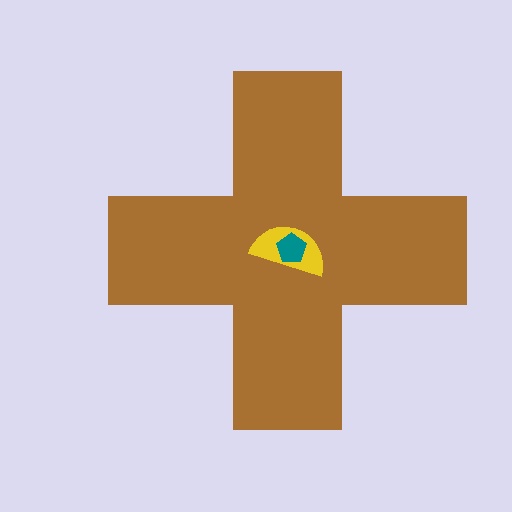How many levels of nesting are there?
3.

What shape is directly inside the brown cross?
The yellow semicircle.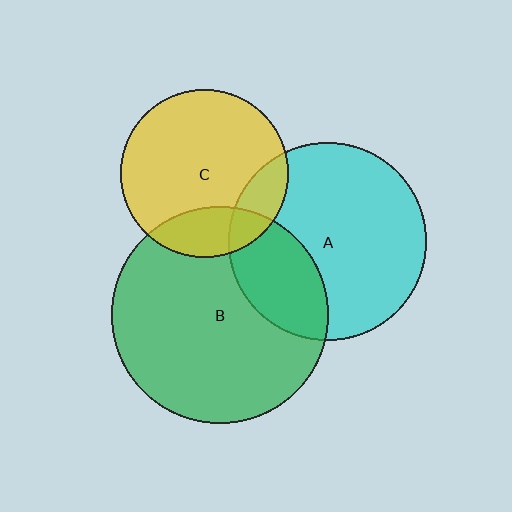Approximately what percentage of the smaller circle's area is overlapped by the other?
Approximately 20%.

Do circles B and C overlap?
Yes.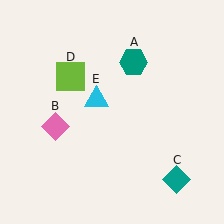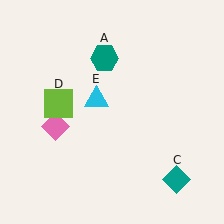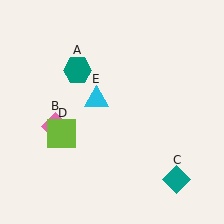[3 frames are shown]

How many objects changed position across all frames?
2 objects changed position: teal hexagon (object A), lime square (object D).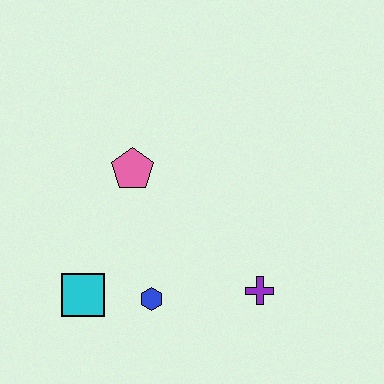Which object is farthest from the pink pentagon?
The purple cross is farthest from the pink pentagon.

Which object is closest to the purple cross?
The blue hexagon is closest to the purple cross.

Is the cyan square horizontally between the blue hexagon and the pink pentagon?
No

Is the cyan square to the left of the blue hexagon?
Yes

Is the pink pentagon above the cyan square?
Yes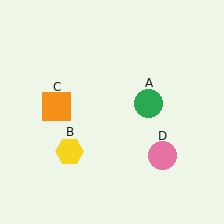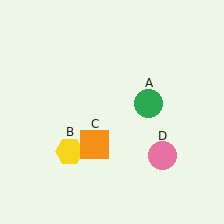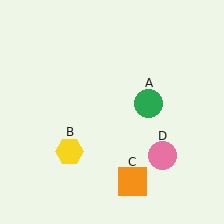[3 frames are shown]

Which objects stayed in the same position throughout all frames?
Green circle (object A) and yellow hexagon (object B) and pink circle (object D) remained stationary.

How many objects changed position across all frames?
1 object changed position: orange square (object C).